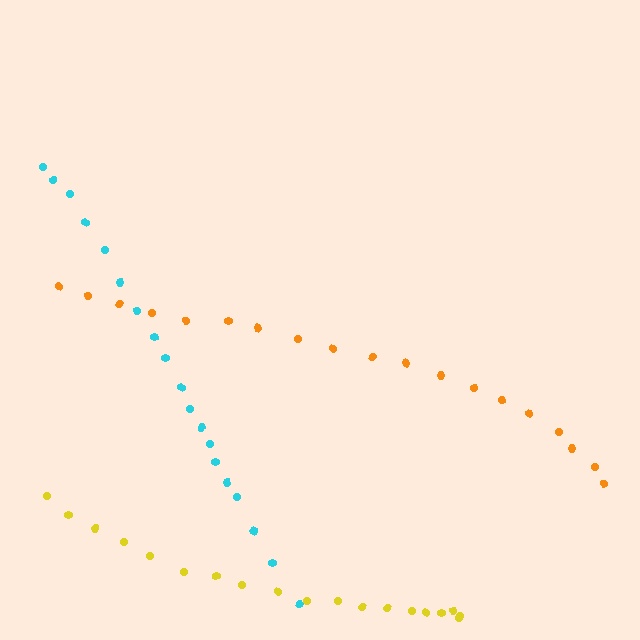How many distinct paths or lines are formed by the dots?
There are 3 distinct paths.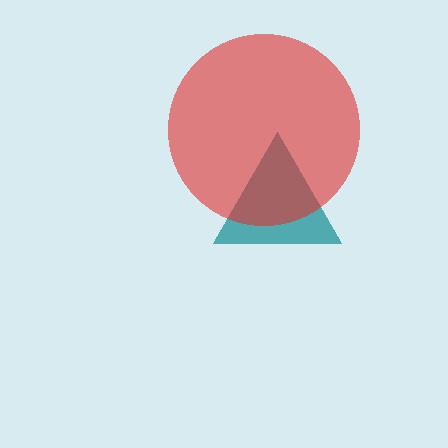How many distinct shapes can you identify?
There are 2 distinct shapes: a teal triangle, a red circle.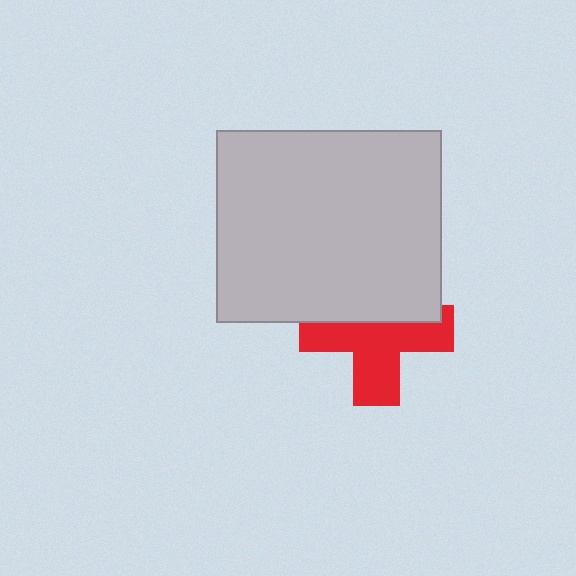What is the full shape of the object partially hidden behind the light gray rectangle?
The partially hidden object is a red cross.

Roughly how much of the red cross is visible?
About half of it is visible (roughly 58%).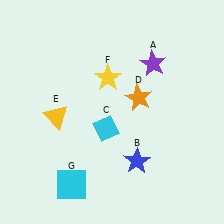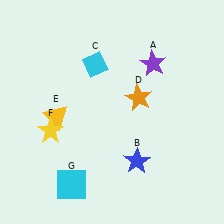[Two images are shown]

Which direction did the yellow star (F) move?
The yellow star (F) moved left.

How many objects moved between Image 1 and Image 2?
2 objects moved between the two images.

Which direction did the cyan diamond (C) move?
The cyan diamond (C) moved up.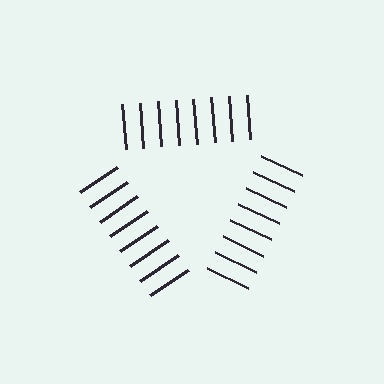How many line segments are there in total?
24 — 8 along each of the 3 edges.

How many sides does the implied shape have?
3 sides — the line-ends trace a triangle.